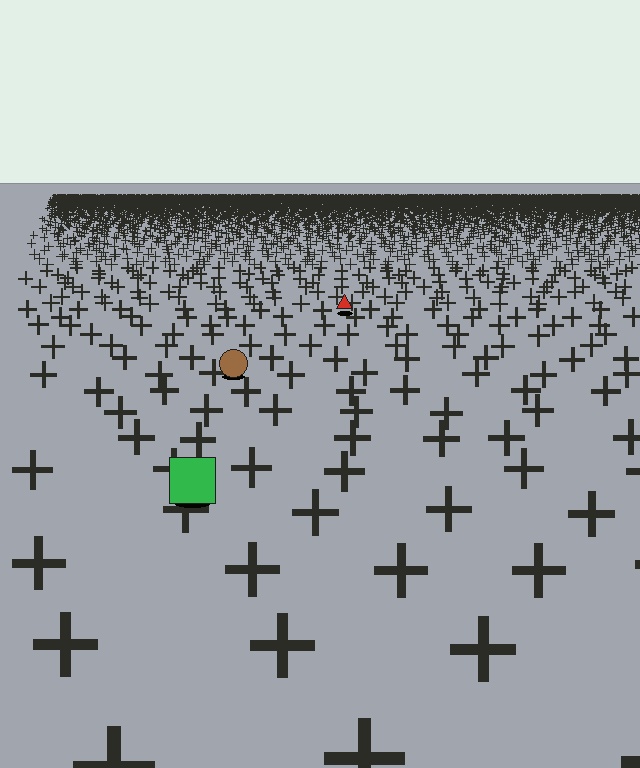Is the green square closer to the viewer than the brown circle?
Yes. The green square is closer — you can tell from the texture gradient: the ground texture is coarser near it.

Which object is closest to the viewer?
The green square is closest. The texture marks near it are larger and more spread out.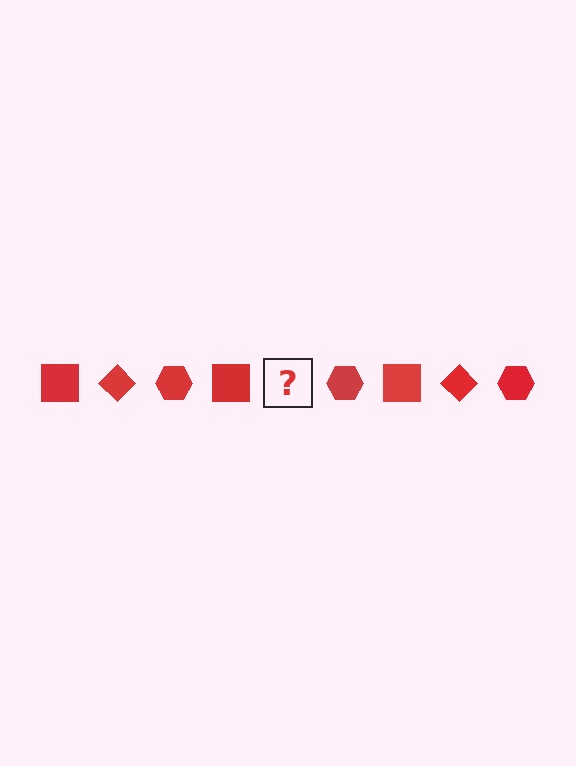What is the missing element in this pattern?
The missing element is a red diamond.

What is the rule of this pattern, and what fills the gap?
The rule is that the pattern cycles through square, diamond, hexagon shapes in red. The gap should be filled with a red diamond.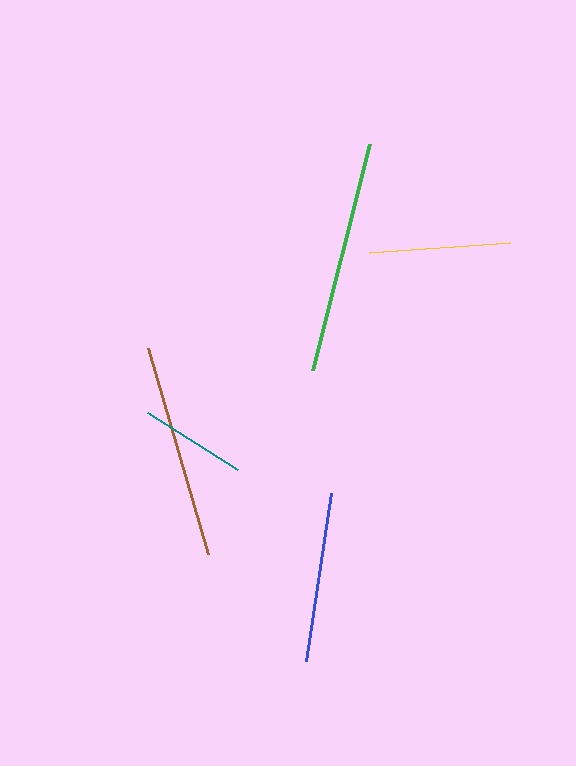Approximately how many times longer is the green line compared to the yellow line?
The green line is approximately 1.7 times the length of the yellow line.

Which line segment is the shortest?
The teal line is the shortest at approximately 107 pixels.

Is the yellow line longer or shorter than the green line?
The green line is longer than the yellow line.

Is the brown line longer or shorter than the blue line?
The brown line is longer than the blue line.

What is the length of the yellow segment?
The yellow segment is approximately 141 pixels long.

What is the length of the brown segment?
The brown segment is approximately 215 pixels long.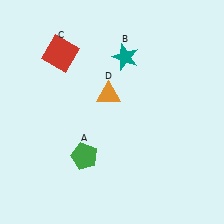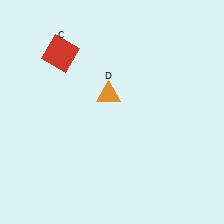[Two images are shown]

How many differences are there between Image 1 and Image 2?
There are 2 differences between the two images.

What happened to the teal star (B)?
The teal star (B) was removed in Image 2. It was in the top-right area of Image 1.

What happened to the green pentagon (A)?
The green pentagon (A) was removed in Image 2. It was in the bottom-left area of Image 1.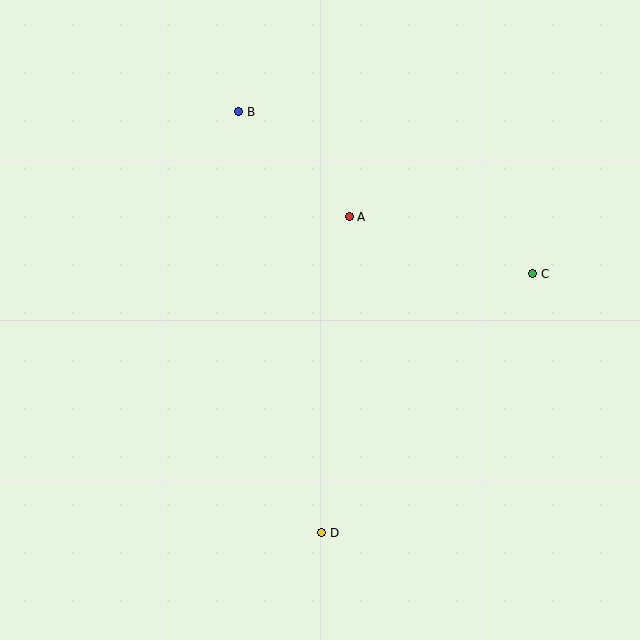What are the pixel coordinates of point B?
Point B is at (239, 112).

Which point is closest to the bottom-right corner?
Point D is closest to the bottom-right corner.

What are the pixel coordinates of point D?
Point D is at (322, 533).